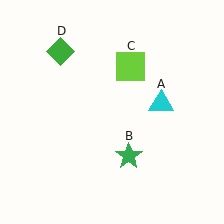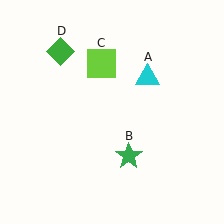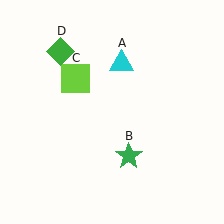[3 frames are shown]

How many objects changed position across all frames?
2 objects changed position: cyan triangle (object A), lime square (object C).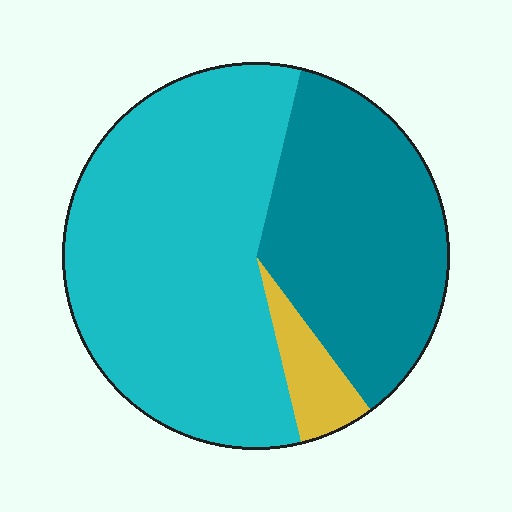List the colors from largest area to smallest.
From largest to smallest: cyan, teal, yellow.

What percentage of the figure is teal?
Teal takes up about three eighths (3/8) of the figure.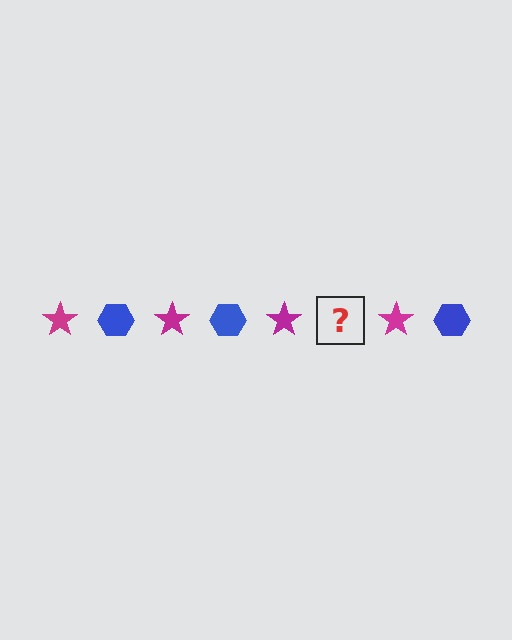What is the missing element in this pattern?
The missing element is a blue hexagon.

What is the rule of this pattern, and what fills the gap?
The rule is that the pattern alternates between magenta star and blue hexagon. The gap should be filled with a blue hexagon.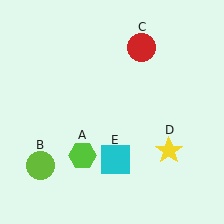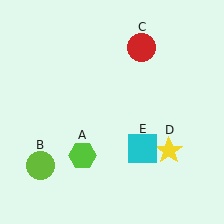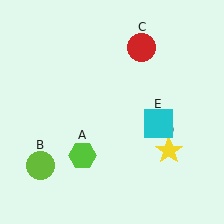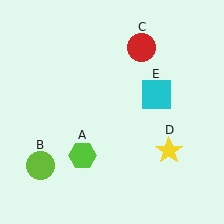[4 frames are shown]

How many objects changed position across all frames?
1 object changed position: cyan square (object E).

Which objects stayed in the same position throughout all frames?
Lime hexagon (object A) and lime circle (object B) and red circle (object C) and yellow star (object D) remained stationary.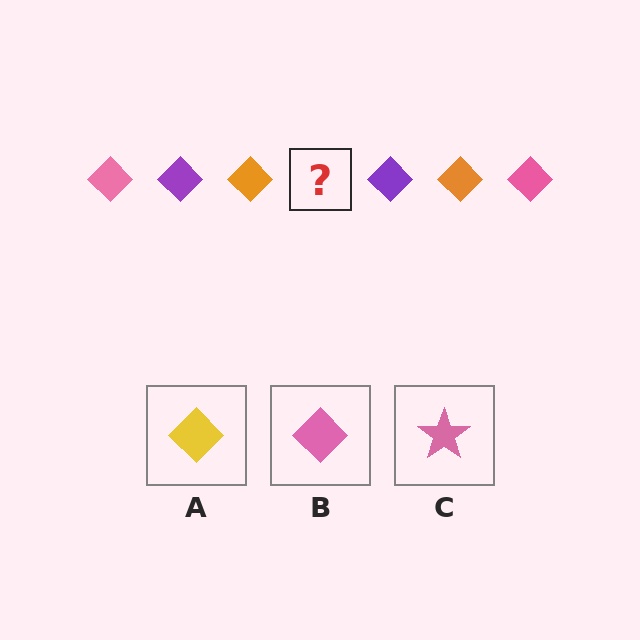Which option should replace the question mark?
Option B.